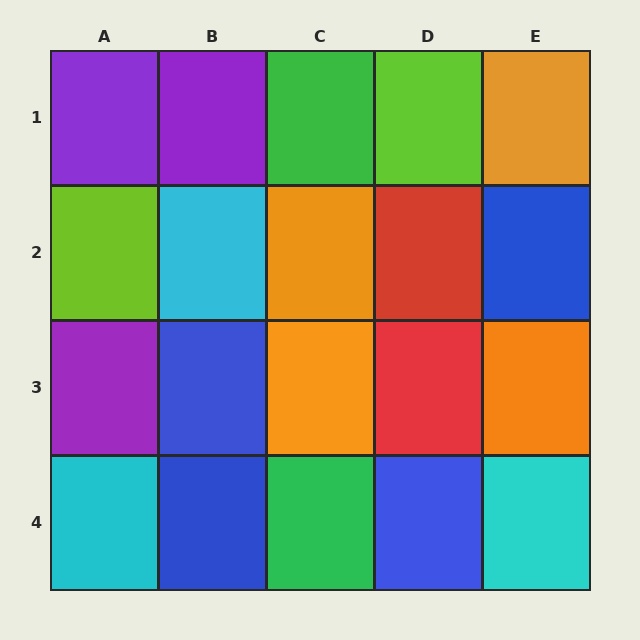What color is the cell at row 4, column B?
Blue.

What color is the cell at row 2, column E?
Blue.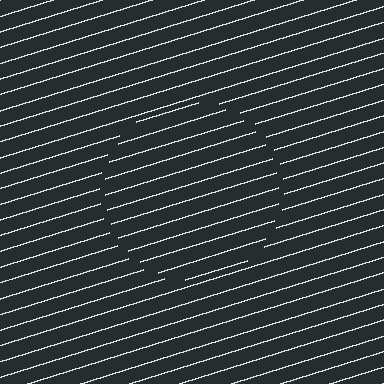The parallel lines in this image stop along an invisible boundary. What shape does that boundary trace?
An illusory circle. The interior of the shape contains the same grating, shifted by half a period — the contour is defined by the phase discontinuity where line-ends from the inner and outer gratings abut.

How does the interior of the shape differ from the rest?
The interior of the shape contains the same grating, shifted by half a period — the contour is defined by the phase discontinuity where line-ends from the inner and outer gratings abut.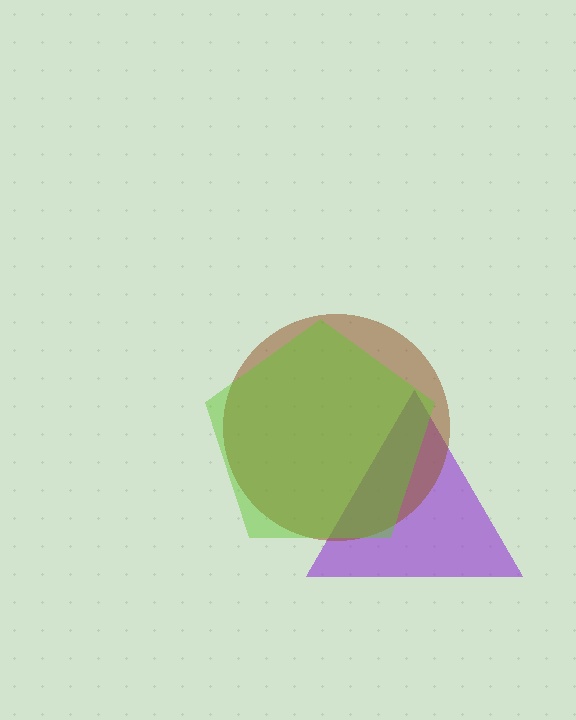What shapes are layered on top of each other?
The layered shapes are: a purple triangle, a brown circle, a lime pentagon.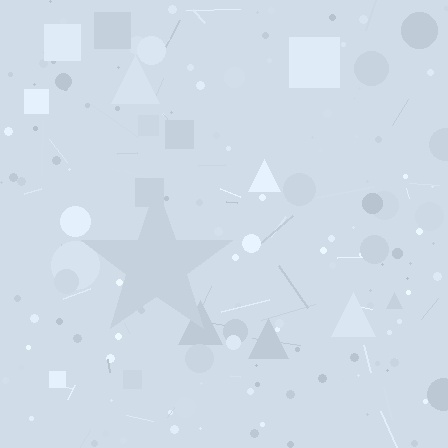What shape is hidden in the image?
A star is hidden in the image.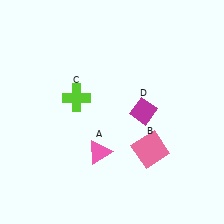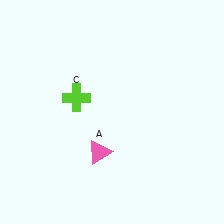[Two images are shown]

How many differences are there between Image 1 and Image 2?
There are 2 differences between the two images.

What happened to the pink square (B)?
The pink square (B) was removed in Image 2. It was in the bottom-right area of Image 1.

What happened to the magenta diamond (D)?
The magenta diamond (D) was removed in Image 2. It was in the top-right area of Image 1.